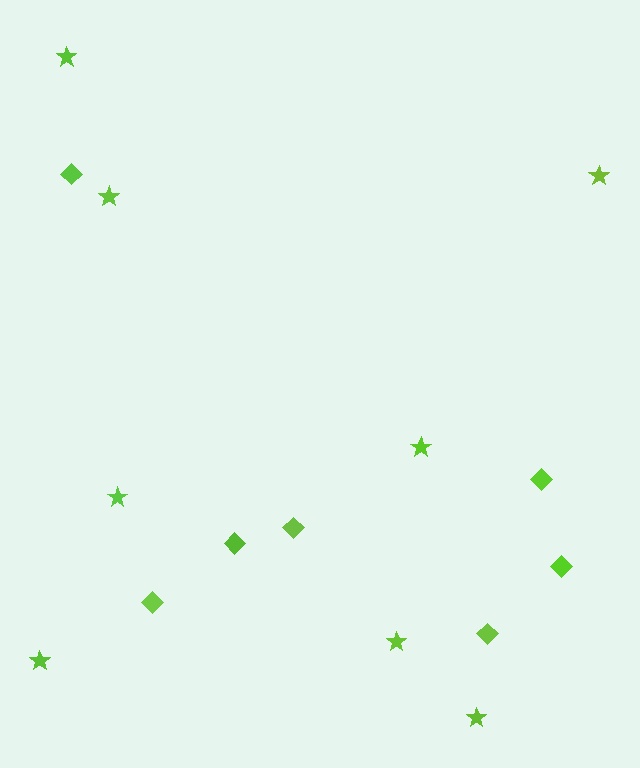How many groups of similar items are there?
There are 2 groups: one group of diamonds (7) and one group of stars (8).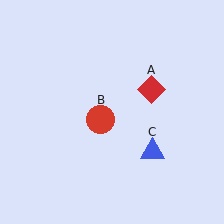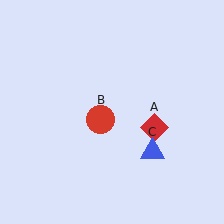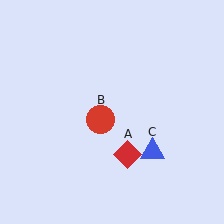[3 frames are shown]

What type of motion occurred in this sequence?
The red diamond (object A) rotated clockwise around the center of the scene.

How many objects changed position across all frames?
1 object changed position: red diamond (object A).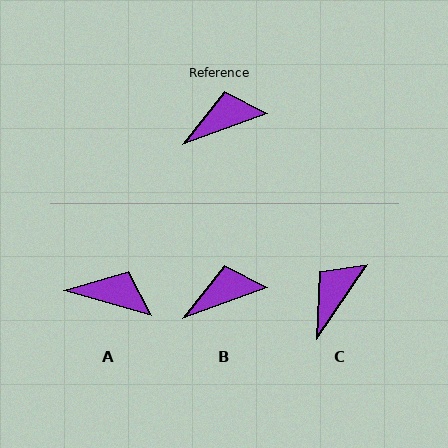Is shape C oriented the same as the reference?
No, it is off by about 36 degrees.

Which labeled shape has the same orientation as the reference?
B.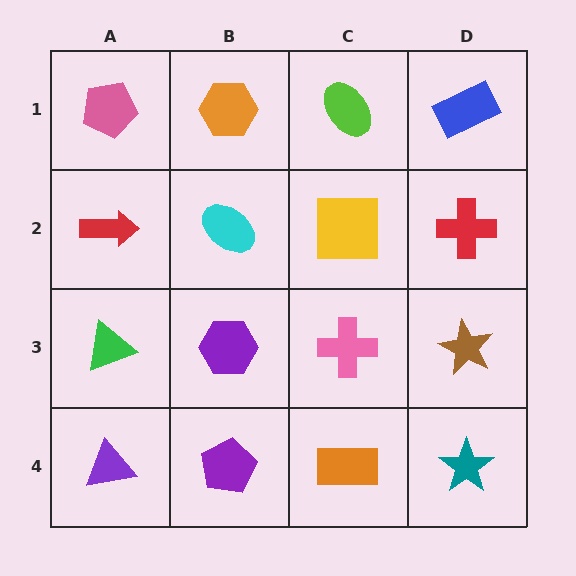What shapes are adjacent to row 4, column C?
A pink cross (row 3, column C), a purple pentagon (row 4, column B), a teal star (row 4, column D).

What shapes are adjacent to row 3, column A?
A red arrow (row 2, column A), a purple triangle (row 4, column A), a purple hexagon (row 3, column B).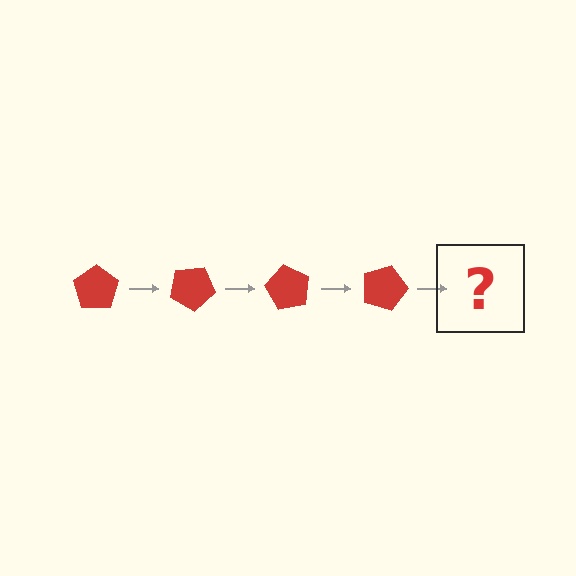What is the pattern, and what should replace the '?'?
The pattern is that the pentagon rotates 30 degrees each step. The '?' should be a red pentagon rotated 120 degrees.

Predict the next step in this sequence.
The next step is a red pentagon rotated 120 degrees.